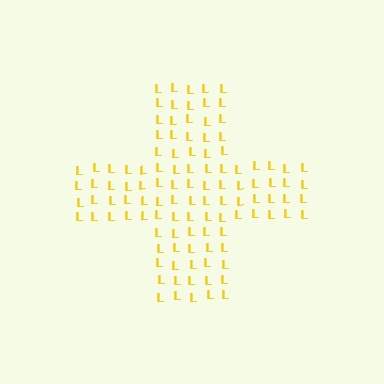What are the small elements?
The small elements are letter L's.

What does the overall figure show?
The overall figure shows a cross.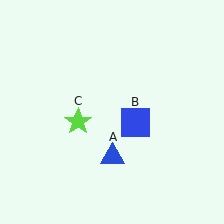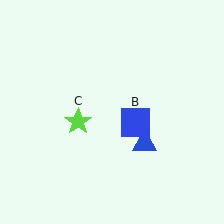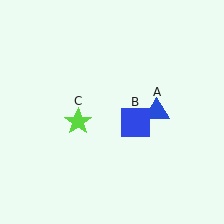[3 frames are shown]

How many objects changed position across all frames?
1 object changed position: blue triangle (object A).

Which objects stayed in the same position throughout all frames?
Blue square (object B) and lime star (object C) remained stationary.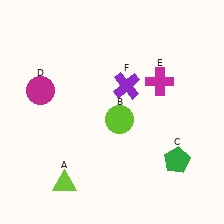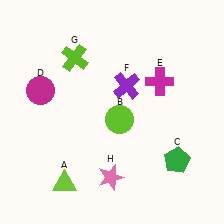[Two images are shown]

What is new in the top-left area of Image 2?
A lime cross (G) was added in the top-left area of Image 2.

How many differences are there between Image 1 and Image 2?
There are 2 differences between the two images.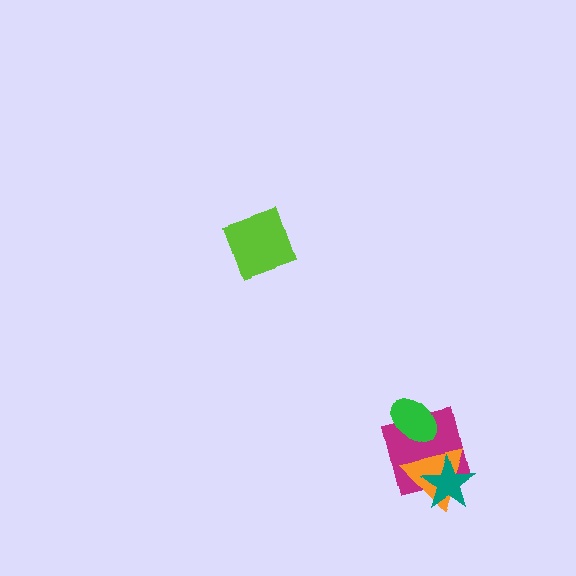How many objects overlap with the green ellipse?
1 object overlaps with the green ellipse.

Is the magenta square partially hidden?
Yes, it is partially covered by another shape.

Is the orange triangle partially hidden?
Yes, it is partially covered by another shape.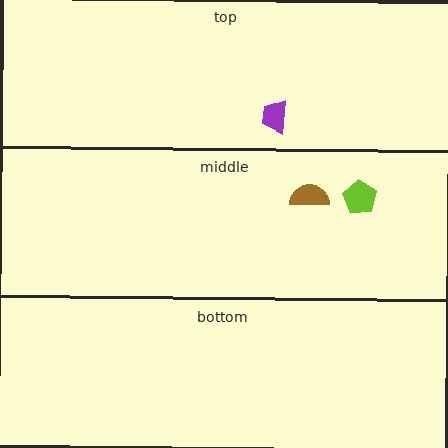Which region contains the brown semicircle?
The middle region.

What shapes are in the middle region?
The brown semicircle, the lime pentagon.